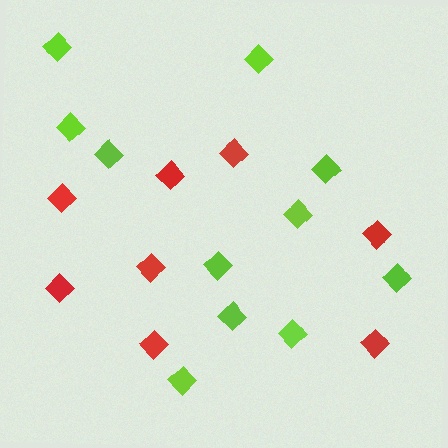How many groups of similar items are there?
There are 2 groups: one group of red diamonds (8) and one group of lime diamonds (11).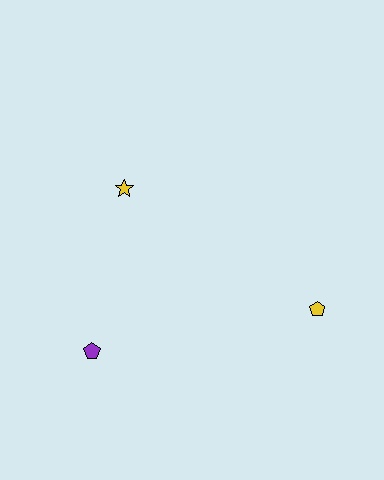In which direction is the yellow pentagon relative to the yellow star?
The yellow pentagon is to the right of the yellow star.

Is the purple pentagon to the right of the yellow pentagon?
No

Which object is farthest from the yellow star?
The yellow pentagon is farthest from the yellow star.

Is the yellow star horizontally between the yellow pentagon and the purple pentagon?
Yes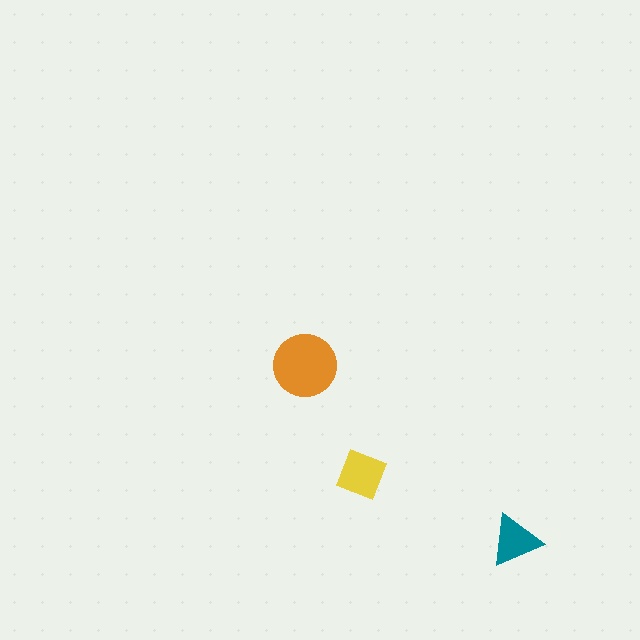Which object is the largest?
The orange circle.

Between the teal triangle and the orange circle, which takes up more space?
The orange circle.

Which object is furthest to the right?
The teal triangle is rightmost.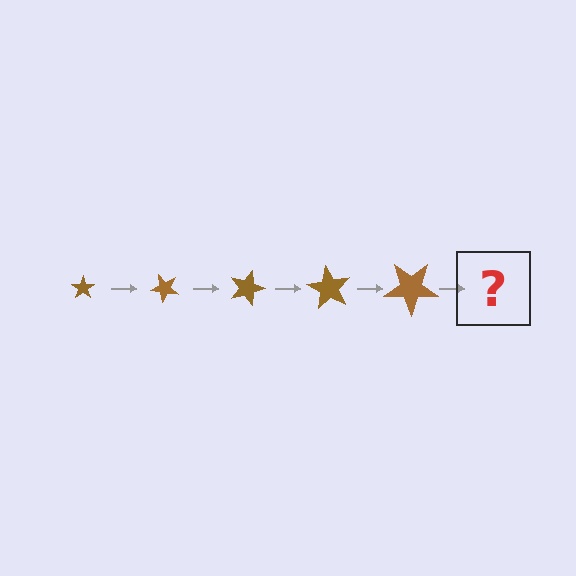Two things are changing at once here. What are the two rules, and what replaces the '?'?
The two rules are that the star grows larger each step and it rotates 45 degrees each step. The '?' should be a star, larger than the previous one and rotated 225 degrees from the start.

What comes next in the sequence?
The next element should be a star, larger than the previous one and rotated 225 degrees from the start.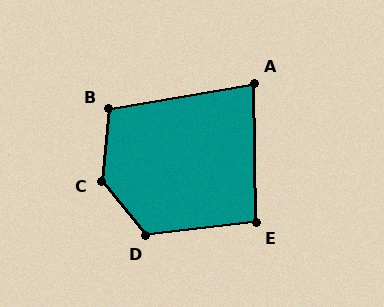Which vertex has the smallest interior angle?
A, at approximately 81 degrees.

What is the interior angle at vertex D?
Approximately 122 degrees (obtuse).